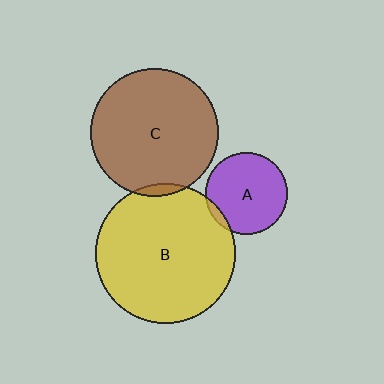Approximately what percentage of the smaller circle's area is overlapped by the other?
Approximately 5%.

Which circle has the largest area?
Circle B (yellow).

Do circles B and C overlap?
Yes.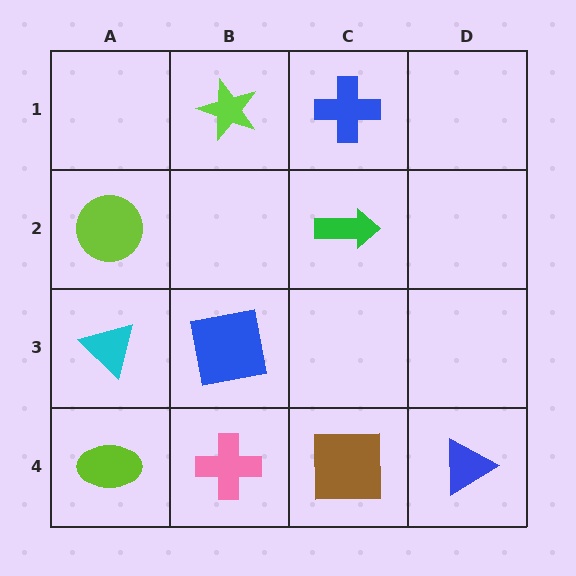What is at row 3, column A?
A cyan triangle.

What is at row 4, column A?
A lime ellipse.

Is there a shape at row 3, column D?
No, that cell is empty.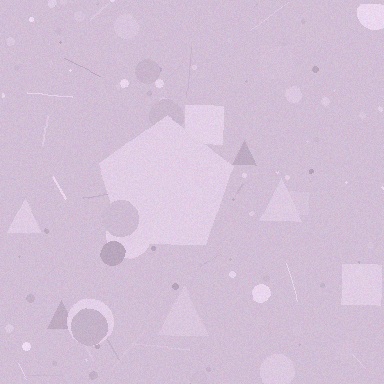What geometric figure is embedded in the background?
A pentagon is embedded in the background.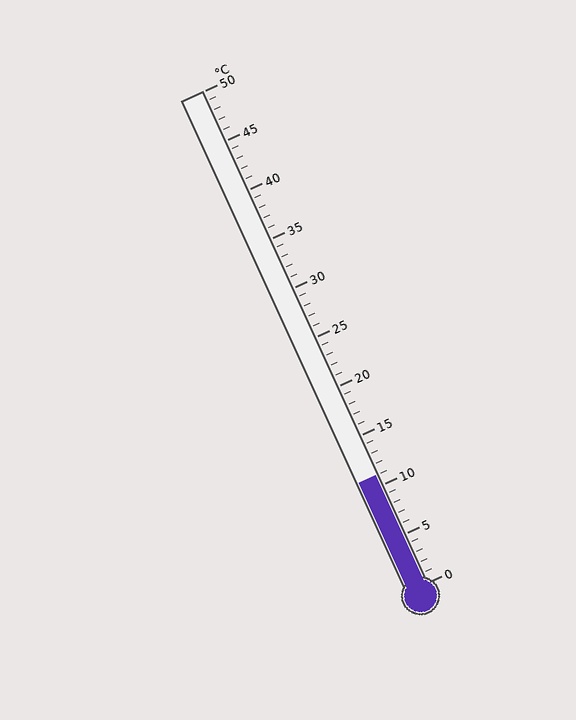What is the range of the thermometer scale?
The thermometer scale ranges from 0°C to 50°C.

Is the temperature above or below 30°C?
The temperature is below 30°C.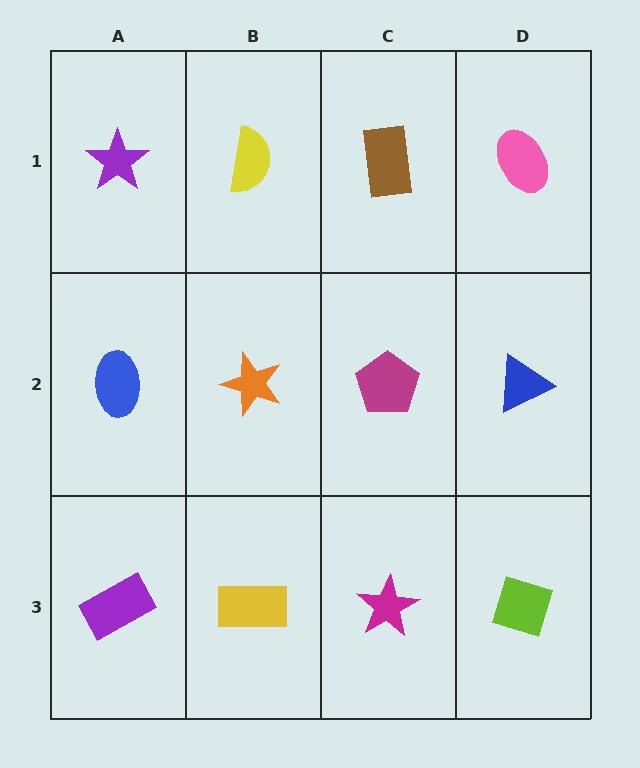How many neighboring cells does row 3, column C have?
3.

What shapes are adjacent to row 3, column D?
A blue triangle (row 2, column D), a magenta star (row 3, column C).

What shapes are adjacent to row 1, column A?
A blue ellipse (row 2, column A), a yellow semicircle (row 1, column B).